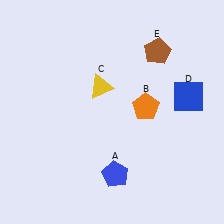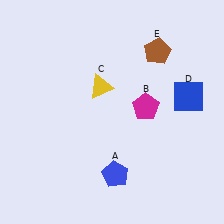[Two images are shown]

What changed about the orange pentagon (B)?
In Image 1, B is orange. In Image 2, it changed to magenta.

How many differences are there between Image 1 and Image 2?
There is 1 difference between the two images.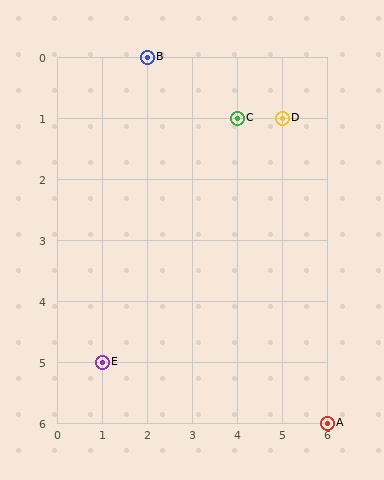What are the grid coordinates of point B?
Point B is at grid coordinates (2, 0).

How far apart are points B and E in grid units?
Points B and E are 1 column and 5 rows apart (about 5.1 grid units diagonally).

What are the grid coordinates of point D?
Point D is at grid coordinates (5, 1).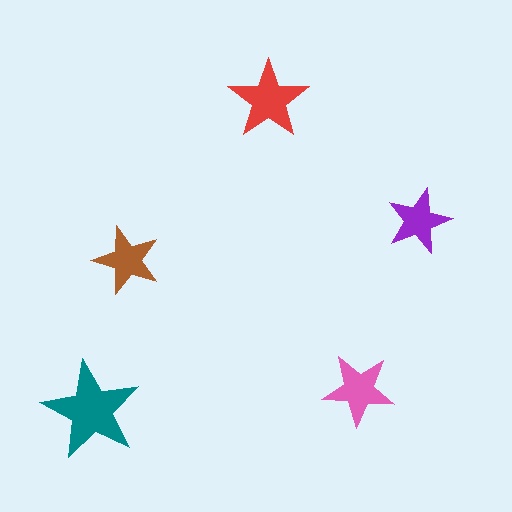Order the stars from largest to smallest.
the teal one, the red one, the pink one, the brown one, the purple one.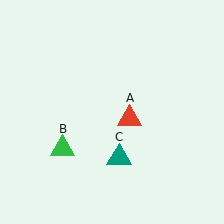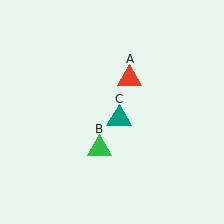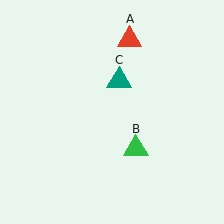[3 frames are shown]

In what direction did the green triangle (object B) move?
The green triangle (object B) moved right.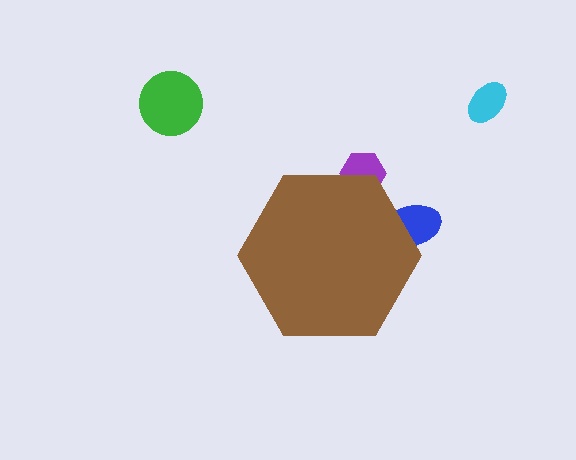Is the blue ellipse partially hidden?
Yes, the blue ellipse is partially hidden behind the brown hexagon.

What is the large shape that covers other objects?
A brown hexagon.